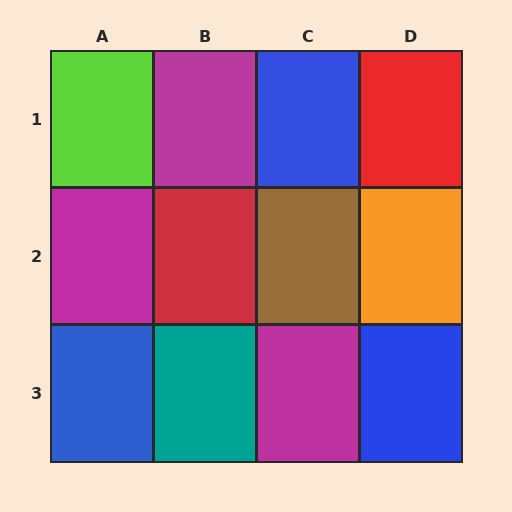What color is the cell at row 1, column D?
Red.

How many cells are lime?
1 cell is lime.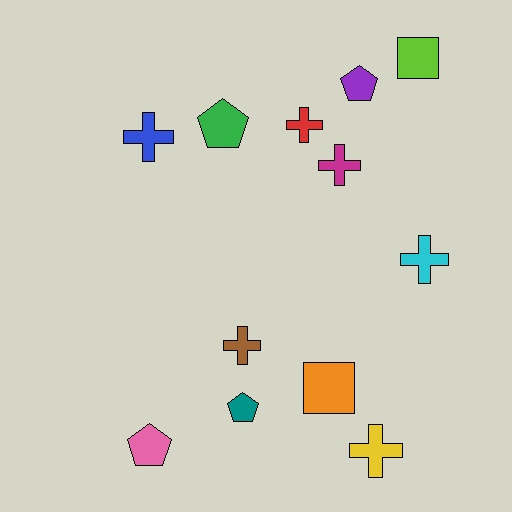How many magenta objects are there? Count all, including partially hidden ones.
There is 1 magenta object.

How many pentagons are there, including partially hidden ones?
There are 4 pentagons.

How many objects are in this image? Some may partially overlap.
There are 12 objects.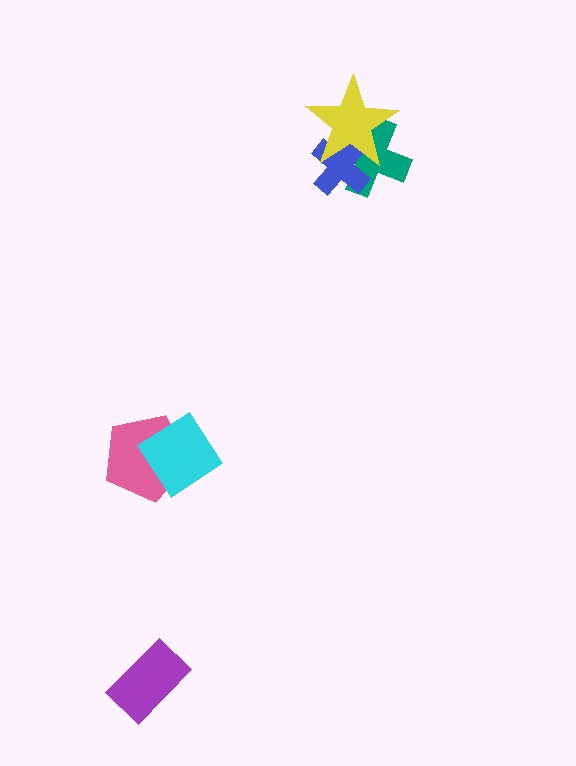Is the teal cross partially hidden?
Yes, it is partially covered by another shape.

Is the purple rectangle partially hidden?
No, no other shape covers it.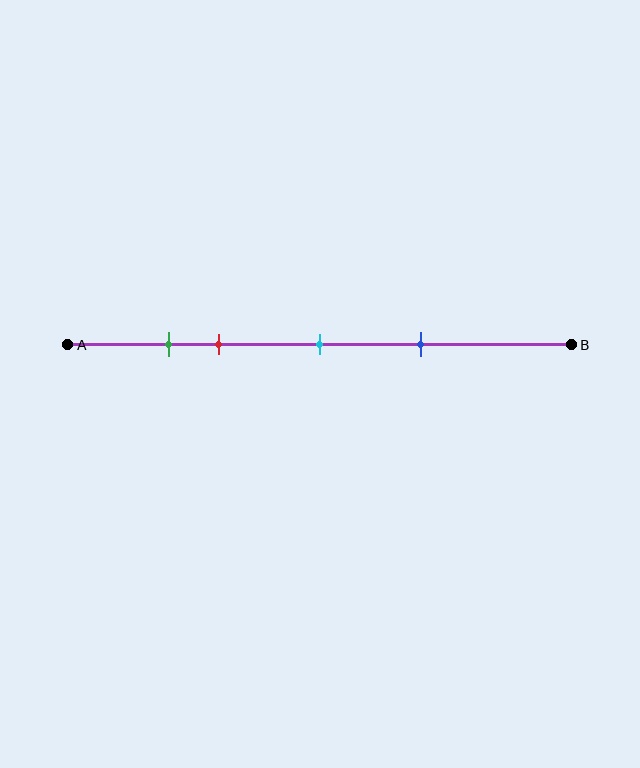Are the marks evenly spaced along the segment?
No, the marks are not evenly spaced.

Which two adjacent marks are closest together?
The green and red marks are the closest adjacent pair.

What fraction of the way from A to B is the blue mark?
The blue mark is approximately 70% (0.7) of the way from A to B.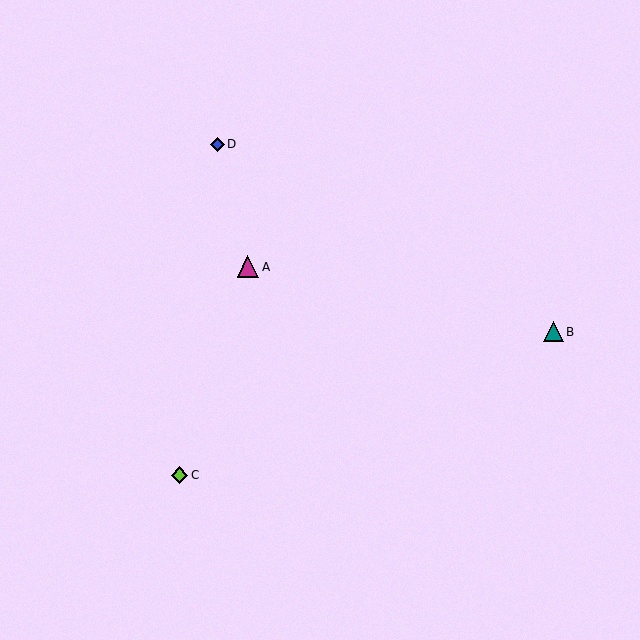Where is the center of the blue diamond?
The center of the blue diamond is at (217, 144).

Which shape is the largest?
The magenta triangle (labeled A) is the largest.